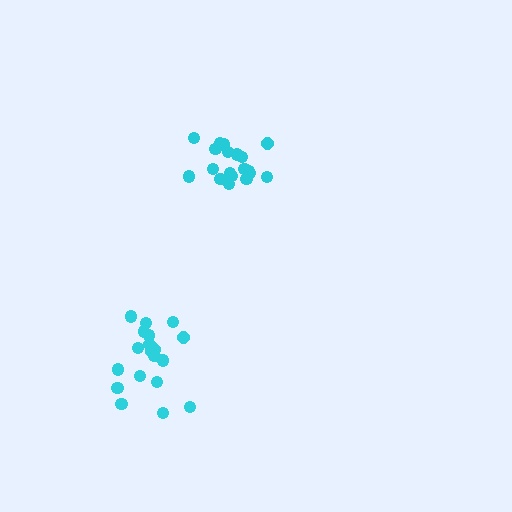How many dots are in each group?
Group 1: 19 dots, Group 2: 19 dots (38 total).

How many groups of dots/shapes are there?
There are 2 groups.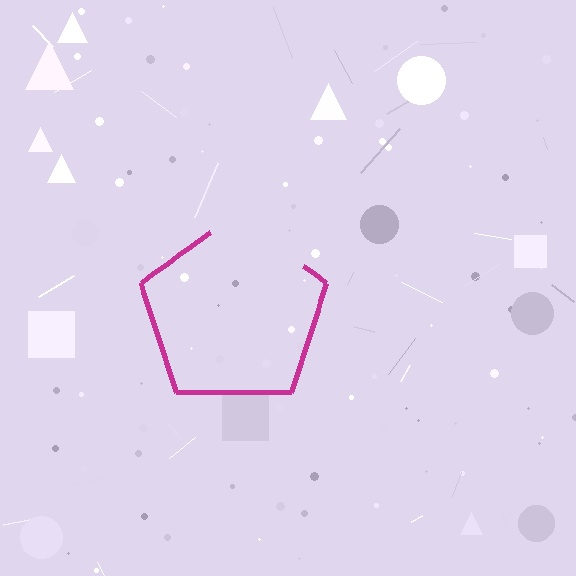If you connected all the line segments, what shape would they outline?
They would outline a pentagon.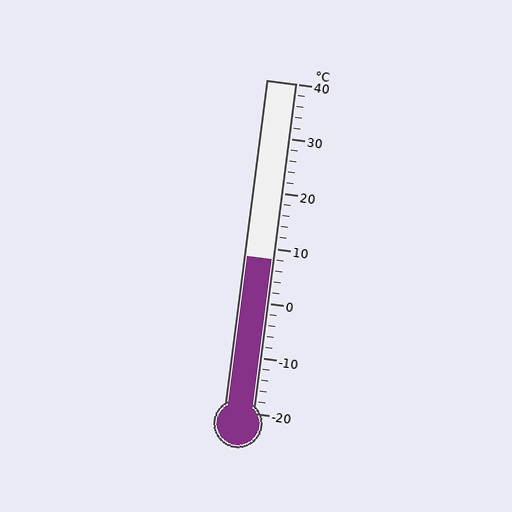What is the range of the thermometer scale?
The thermometer scale ranges from -20°C to 40°C.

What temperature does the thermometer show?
The thermometer shows approximately 8°C.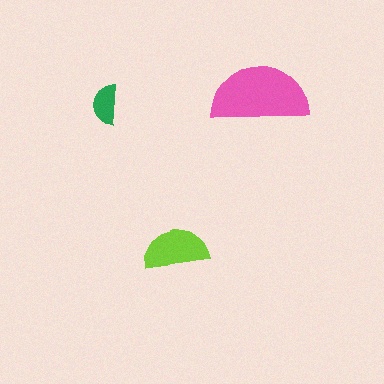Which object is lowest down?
The lime semicircle is bottommost.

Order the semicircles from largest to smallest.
the pink one, the lime one, the green one.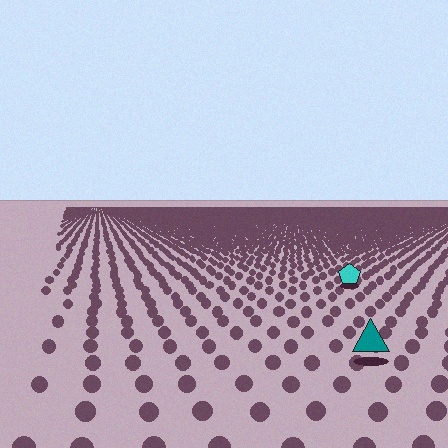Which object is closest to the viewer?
The teal triangle is closest. The texture marks near it are larger and more spread out.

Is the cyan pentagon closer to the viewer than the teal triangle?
No. The teal triangle is closer — you can tell from the texture gradient: the ground texture is coarser near it.